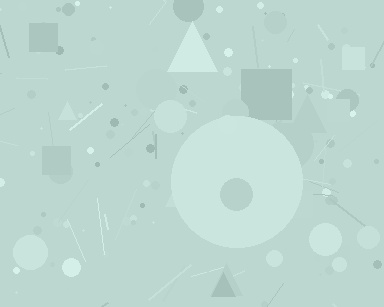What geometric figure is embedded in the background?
A circle is embedded in the background.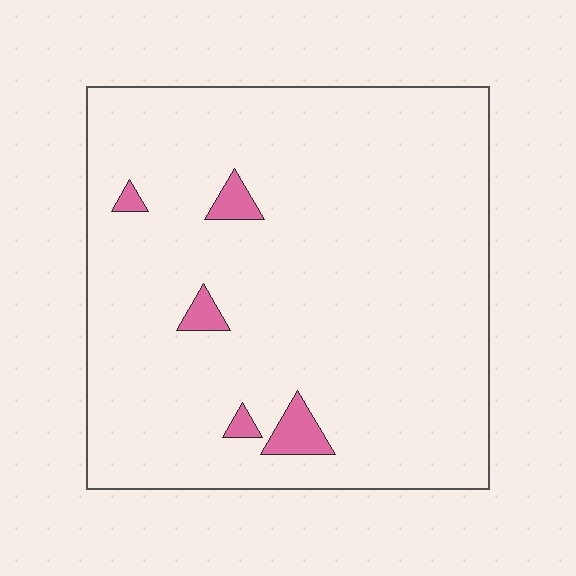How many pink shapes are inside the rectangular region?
5.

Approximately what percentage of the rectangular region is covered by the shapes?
Approximately 5%.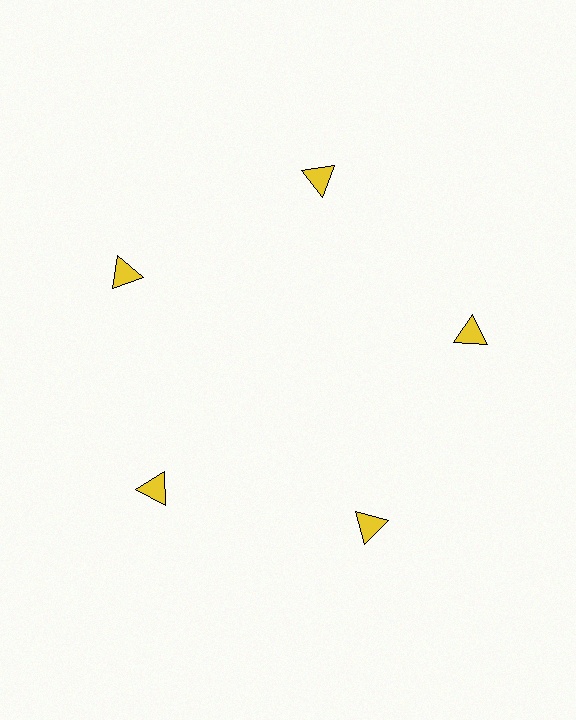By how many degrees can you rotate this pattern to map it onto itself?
The pattern maps onto itself every 72 degrees of rotation.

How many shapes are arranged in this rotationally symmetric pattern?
There are 5 shapes, arranged in 5 groups of 1.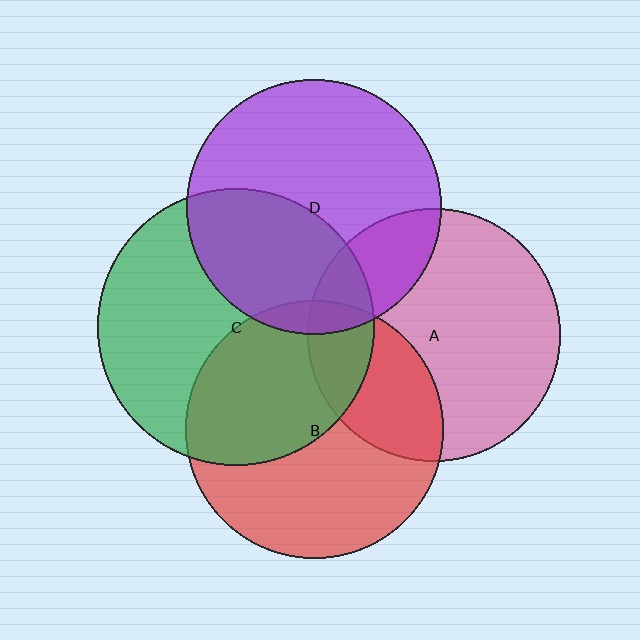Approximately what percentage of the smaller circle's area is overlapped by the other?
Approximately 45%.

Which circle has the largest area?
Circle C (green).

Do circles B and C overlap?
Yes.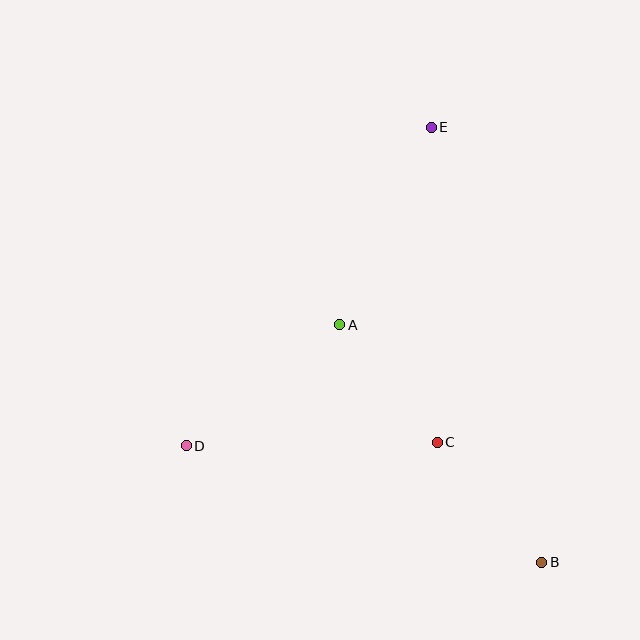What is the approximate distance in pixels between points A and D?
The distance between A and D is approximately 195 pixels.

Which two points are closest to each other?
Points A and C are closest to each other.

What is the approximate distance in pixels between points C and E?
The distance between C and E is approximately 315 pixels.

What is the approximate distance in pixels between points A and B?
The distance between A and B is approximately 312 pixels.